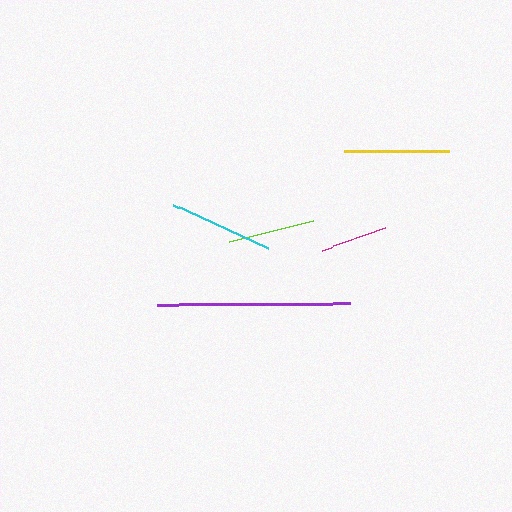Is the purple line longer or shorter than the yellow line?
The purple line is longer than the yellow line.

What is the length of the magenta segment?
The magenta segment is approximately 67 pixels long.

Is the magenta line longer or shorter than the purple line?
The purple line is longer than the magenta line.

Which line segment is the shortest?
The magenta line is the shortest at approximately 67 pixels.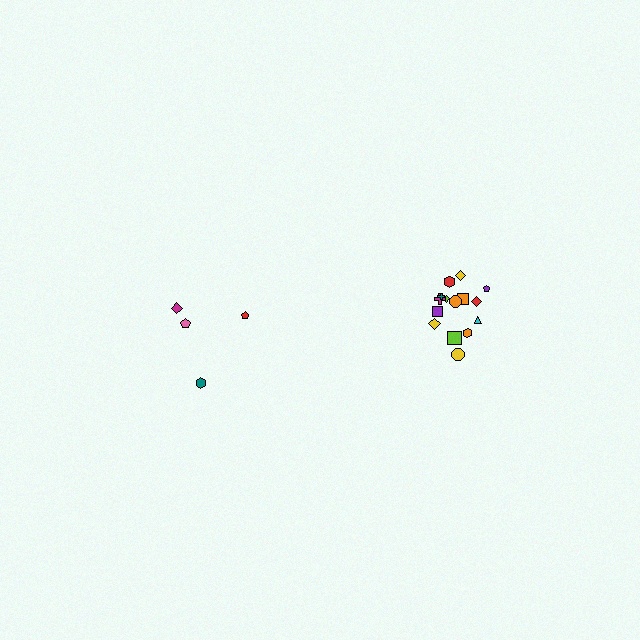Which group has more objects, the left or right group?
The right group.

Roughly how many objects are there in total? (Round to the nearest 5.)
Roughly 20 objects in total.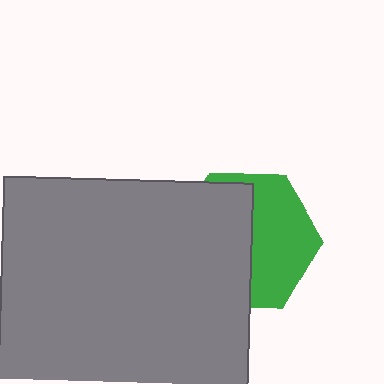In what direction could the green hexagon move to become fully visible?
The green hexagon could move right. That would shift it out from behind the gray square entirely.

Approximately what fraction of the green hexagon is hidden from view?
Roughly 52% of the green hexagon is hidden behind the gray square.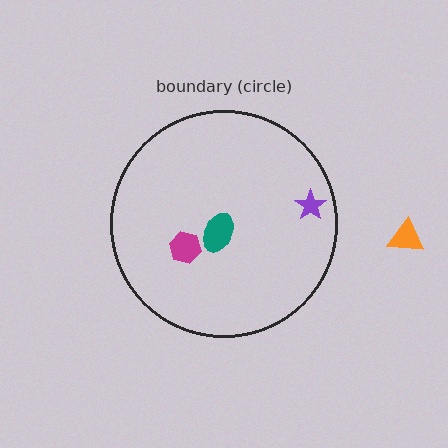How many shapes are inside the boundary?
3 inside, 1 outside.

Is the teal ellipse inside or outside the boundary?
Inside.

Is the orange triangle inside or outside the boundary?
Outside.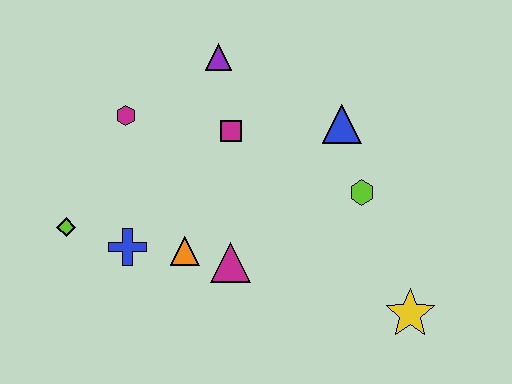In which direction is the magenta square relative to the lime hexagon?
The magenta square is to the left of the lime hexagon.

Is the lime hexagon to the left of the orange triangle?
No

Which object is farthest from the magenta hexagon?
The yellow star is farthest from the magenta hexagon.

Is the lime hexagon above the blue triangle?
No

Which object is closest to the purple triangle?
The magenta square is closest to the purple triangle.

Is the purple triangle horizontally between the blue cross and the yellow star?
Yes